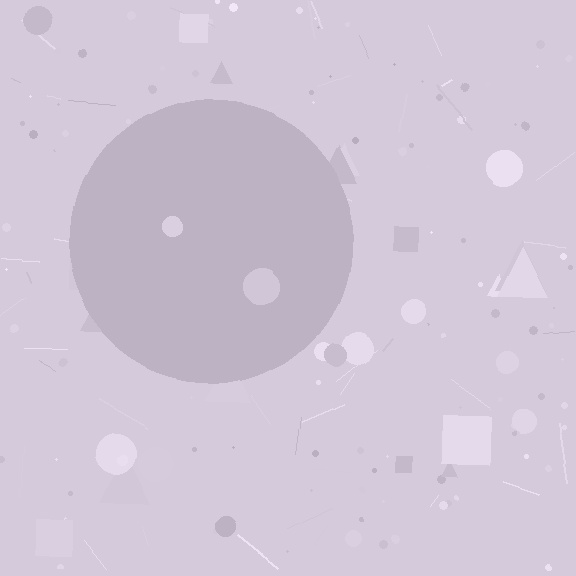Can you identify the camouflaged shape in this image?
The camouflaged shape is a circle.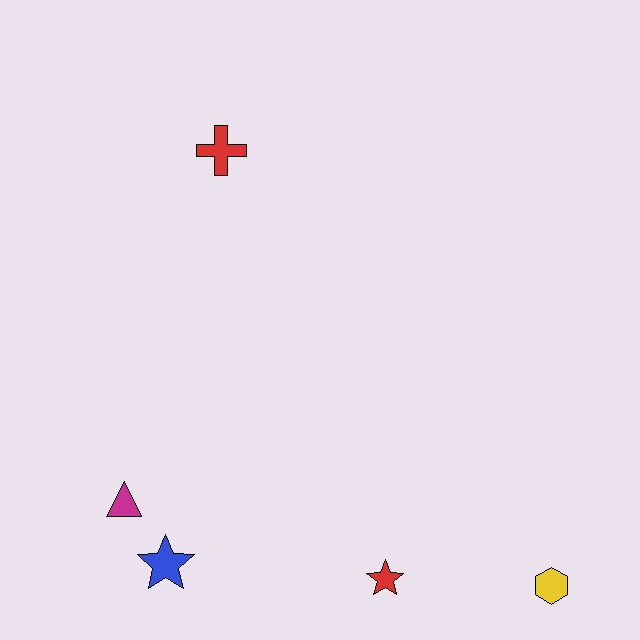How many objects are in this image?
There are 5 objects.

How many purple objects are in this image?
There are no purple objects.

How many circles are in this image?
There are no circles.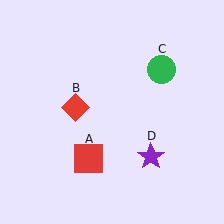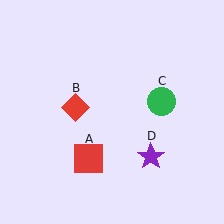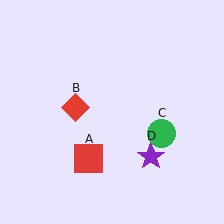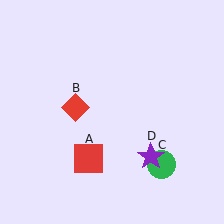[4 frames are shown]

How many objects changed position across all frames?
1 object changed position: green circle (object C).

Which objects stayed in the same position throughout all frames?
Red square (object A) and red diamond (object B) and purple star (object D) remained stationary.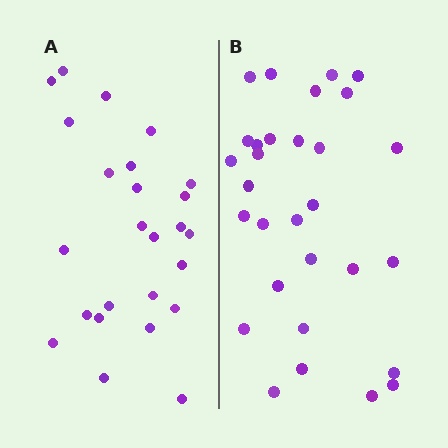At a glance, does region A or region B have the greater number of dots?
Region B (the right region) has more dots.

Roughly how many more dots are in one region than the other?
Region B has about 5 more dots than region A.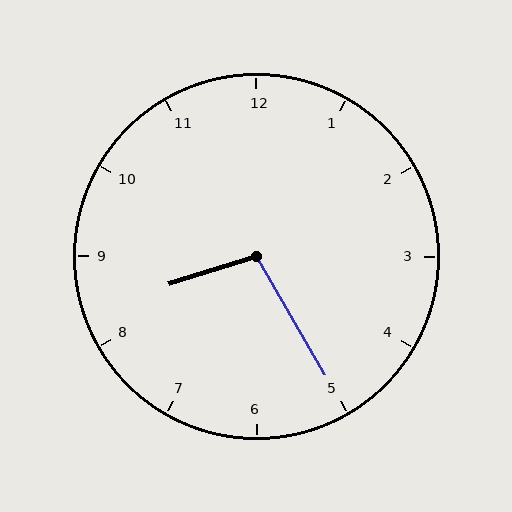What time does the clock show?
8:25.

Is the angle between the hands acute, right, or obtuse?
It is obtuse.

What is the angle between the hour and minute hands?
Approximately 102 degrees.